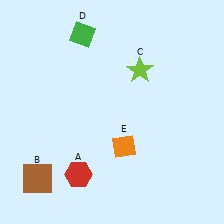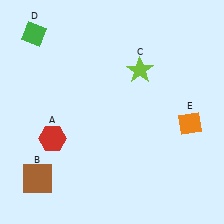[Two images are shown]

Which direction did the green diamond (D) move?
The green diamond (D) moved left.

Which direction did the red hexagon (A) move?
The red hexagon (A) moved up.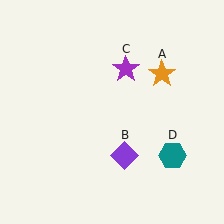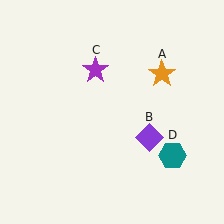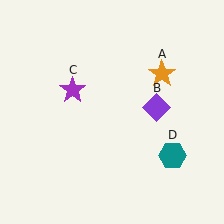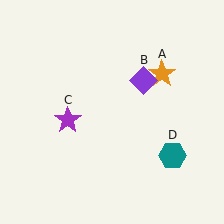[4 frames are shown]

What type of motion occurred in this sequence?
The purple diamond (object B), purple star (object C) rotated counterclockwise around the center of the scene.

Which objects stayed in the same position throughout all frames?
Orange star (object A) and teal hexagon (object D) remained stationary.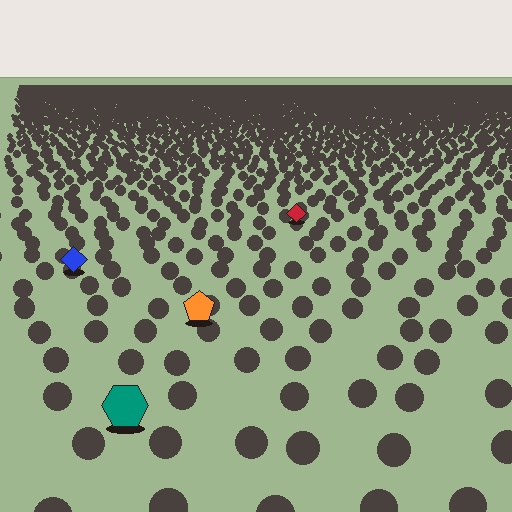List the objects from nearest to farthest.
From nearest to farthest: the teal hexagon, the orange pentagon, the blue diamond, the red diamond.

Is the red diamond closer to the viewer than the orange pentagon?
No. The orange pentagon is closer — you can tell from the texture gradient: the ground texture is coarser near it.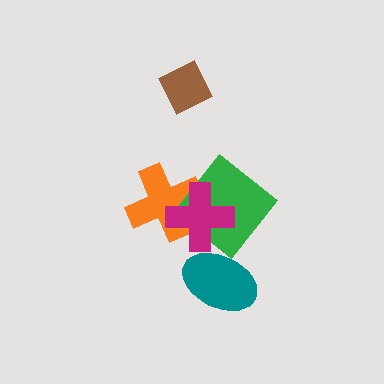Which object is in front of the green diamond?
The magenta cross is in front of the green diamond.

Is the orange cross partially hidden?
Yes, it is partially covered by another shape.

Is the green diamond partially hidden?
Yes, it is partially covered by another shape.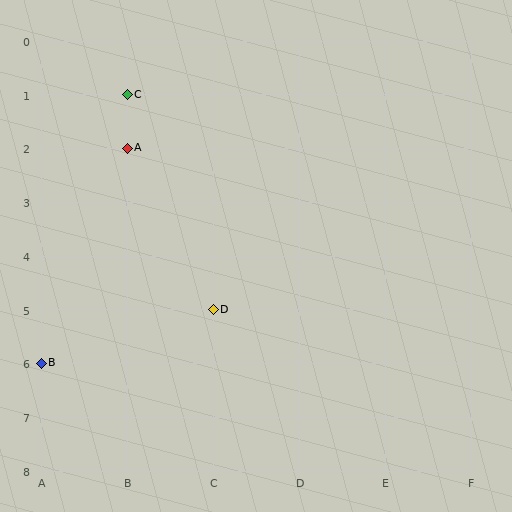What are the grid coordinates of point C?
Point C is at grid coordinates (B, 1).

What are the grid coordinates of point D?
Point D is at grid coordinates (C, 5).